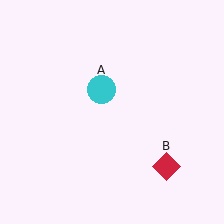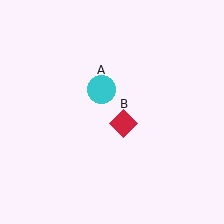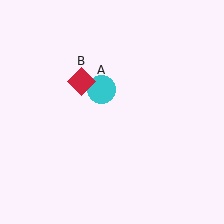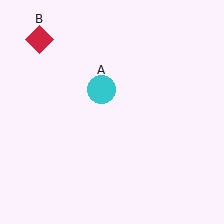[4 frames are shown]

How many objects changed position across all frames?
1 object changed position: red diamond (object B).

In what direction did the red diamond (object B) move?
The red diamond (object B) moved up and to the left.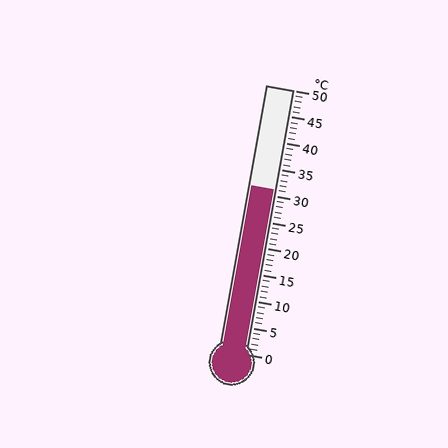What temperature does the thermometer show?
The thermometer shows approximately 31°C.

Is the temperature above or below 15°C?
The temperature is above 15°C.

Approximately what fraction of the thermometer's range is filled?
The thermometer is filled to approximately 60% of its range.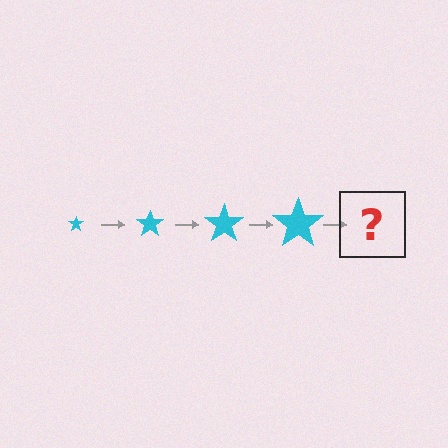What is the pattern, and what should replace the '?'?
The pattern is that the star gets progressively larger each step. The '?' should be a cyan star, larger than the previous one.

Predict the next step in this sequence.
The next step is a cyan star, larger than the previous one.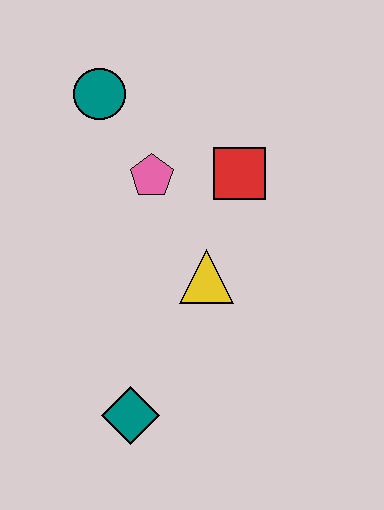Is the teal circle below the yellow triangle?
No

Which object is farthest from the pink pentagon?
The teal diamond is farthest from the pink pentagon.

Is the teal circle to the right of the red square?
No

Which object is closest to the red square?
The pink pentagon is closest to the red square.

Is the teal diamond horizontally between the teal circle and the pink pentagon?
Yes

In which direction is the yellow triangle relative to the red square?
The yellow triangle is below the red square.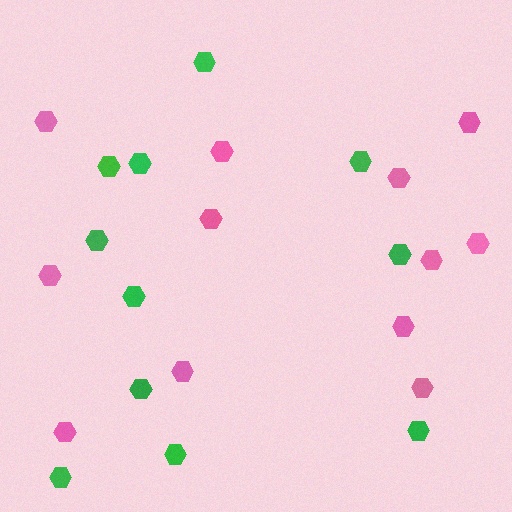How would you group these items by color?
There are 2 groups: one group of pink hexagons (12) and one group of green hexagons (11).